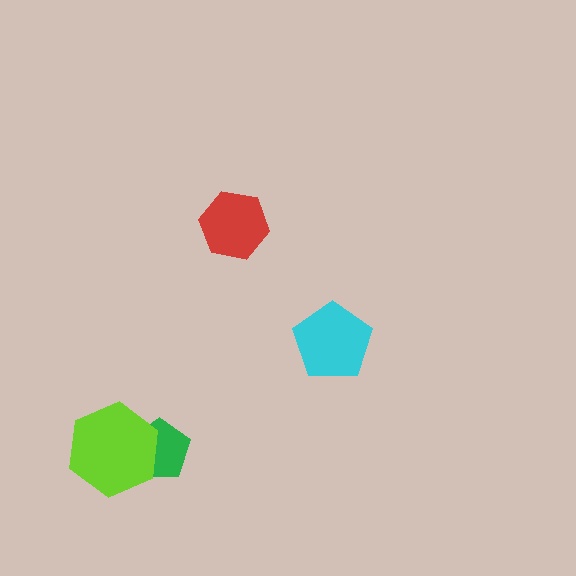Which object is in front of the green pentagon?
The lime hexagon is in front of the green pentagon.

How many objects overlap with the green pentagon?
1 object overlaps with the green pentagon.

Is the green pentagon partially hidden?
Yes, it is partially covered by another shape.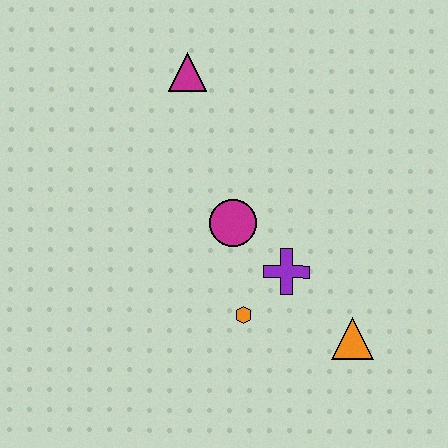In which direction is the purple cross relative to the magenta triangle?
The purple cross is below the magenta triangle.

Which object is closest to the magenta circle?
The purple cross is closest to the magenta circle.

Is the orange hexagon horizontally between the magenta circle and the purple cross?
Yes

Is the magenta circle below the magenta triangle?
Yes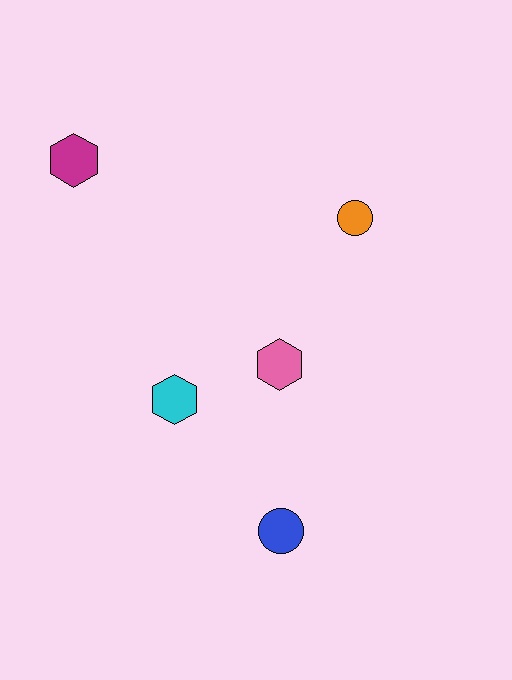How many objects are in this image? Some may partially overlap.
There are 5 objects.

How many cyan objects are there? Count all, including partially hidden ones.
There is 1 cyan object.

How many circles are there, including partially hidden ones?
There are 2 circles.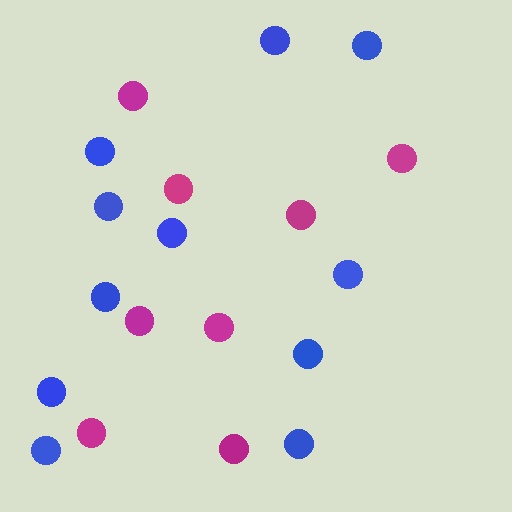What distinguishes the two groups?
There are 2 groups: one group of blue circles (11) and one group of magenta circles (8).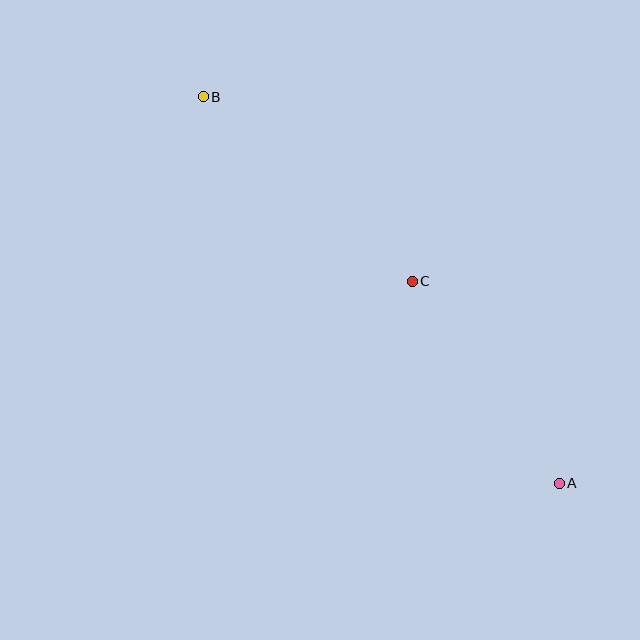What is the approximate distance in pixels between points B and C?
The distance between B and C is approximately 279 pixels.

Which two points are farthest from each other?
Points A and B are farthest from each other.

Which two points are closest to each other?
Points A and C are closest to each other.